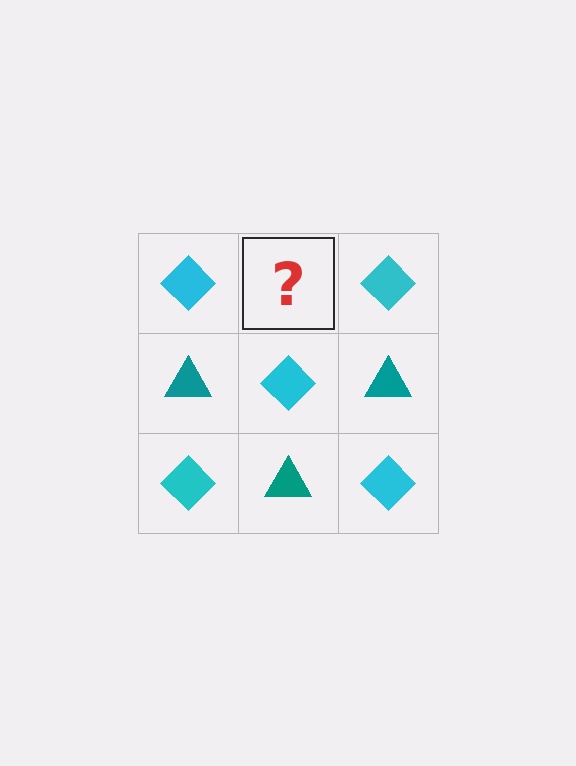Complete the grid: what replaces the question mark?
The question mark should be replaced with a teal triangle.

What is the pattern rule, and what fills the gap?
The rule is that it alternates cyan diamond and teal triangle in a checkerboard pattern. The gap should be filled with a teal triangle.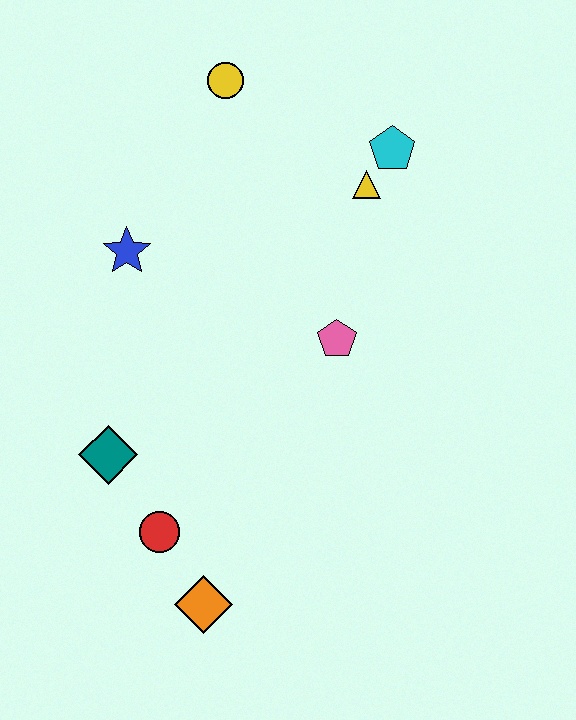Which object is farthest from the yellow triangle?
The orange diamond is farthest from the yellow triangle.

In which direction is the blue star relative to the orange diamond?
The blue star is above the orange diamond.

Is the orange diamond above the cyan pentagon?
No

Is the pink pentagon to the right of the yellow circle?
Yes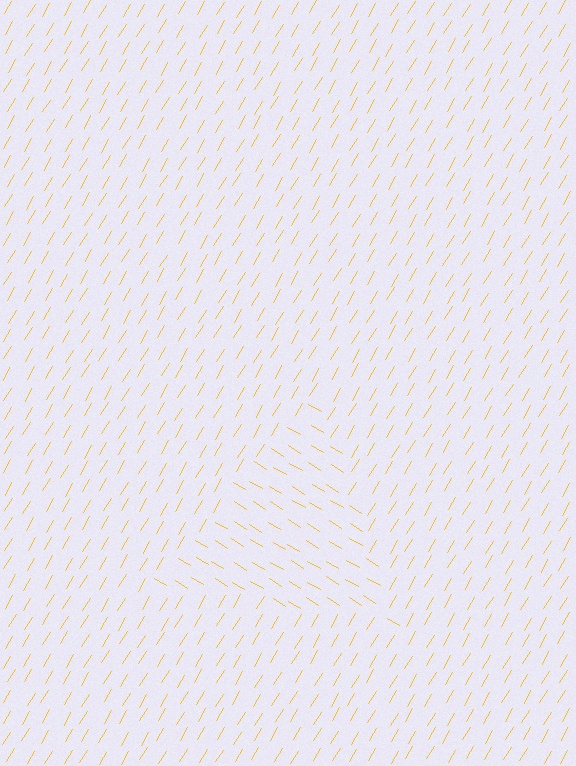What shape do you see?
I see a triangle.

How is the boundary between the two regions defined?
The boundary is defined purely by a change in line orientation (approximately 90 degrees difference). All lines are the same color and thickness.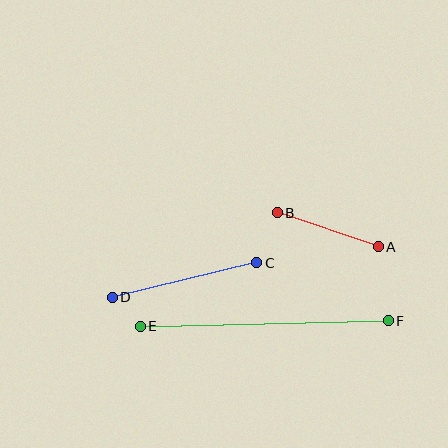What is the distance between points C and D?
The distance is approximately 149 pixels.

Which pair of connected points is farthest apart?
Points E and F are farthest apart.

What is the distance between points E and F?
The distance is approximately 248 pixels.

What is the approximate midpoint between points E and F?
The midpoint is at approximately (264, 323) pixels.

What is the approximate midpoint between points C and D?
The midpoint is at approximately (184, 280) pixels.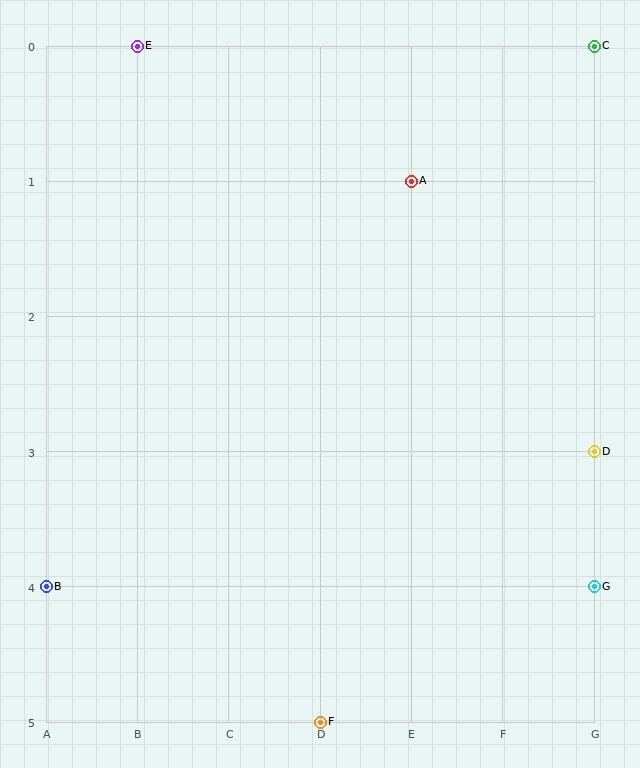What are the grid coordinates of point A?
Point A is at grid coordinates (E, 1).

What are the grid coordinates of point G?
Point G is at grid coordinates (G, 4).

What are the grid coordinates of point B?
Point B is at grid coordinates (A, 4).